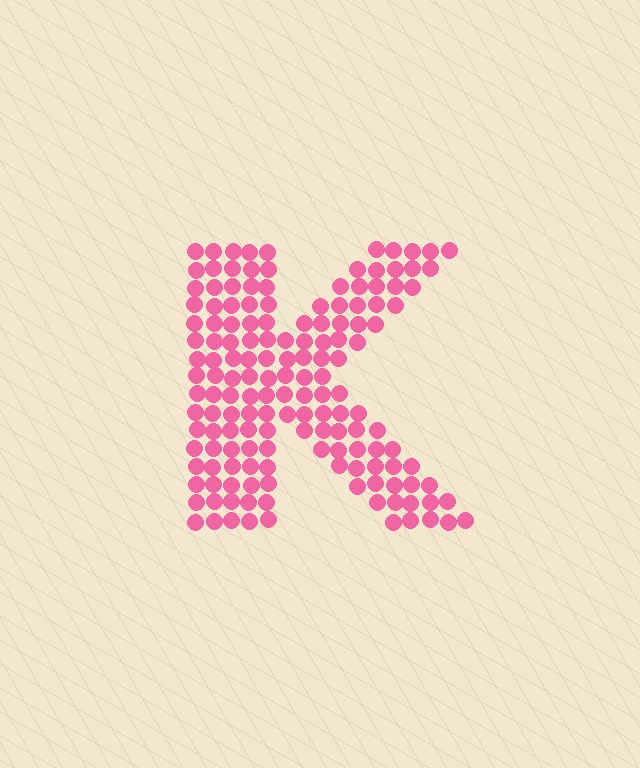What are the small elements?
The small elements are circles.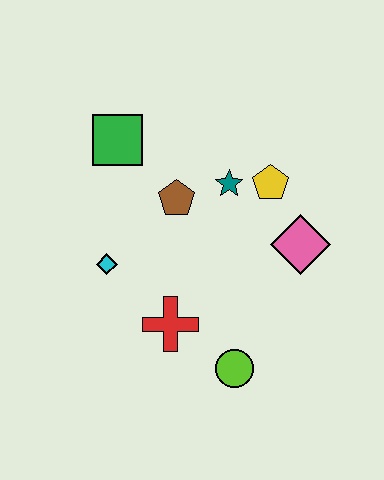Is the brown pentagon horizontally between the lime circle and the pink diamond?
No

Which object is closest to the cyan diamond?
The red cross is closest to the cyan diamond.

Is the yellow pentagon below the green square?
Yes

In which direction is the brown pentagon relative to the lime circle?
The brown pentagon is above the lime circle.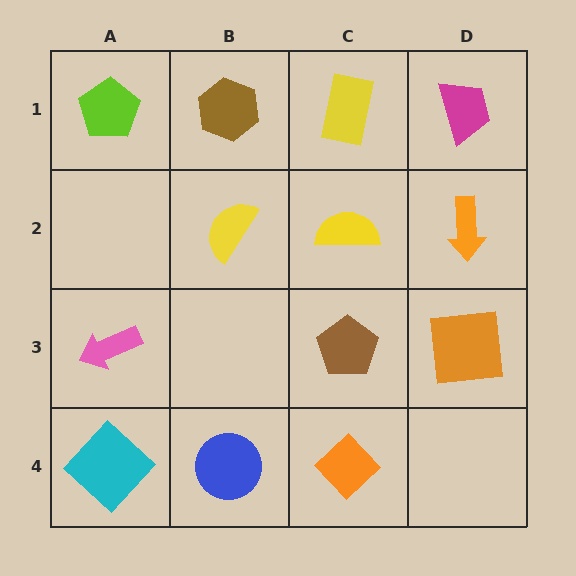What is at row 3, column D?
An orange square.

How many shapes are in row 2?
3 shapes.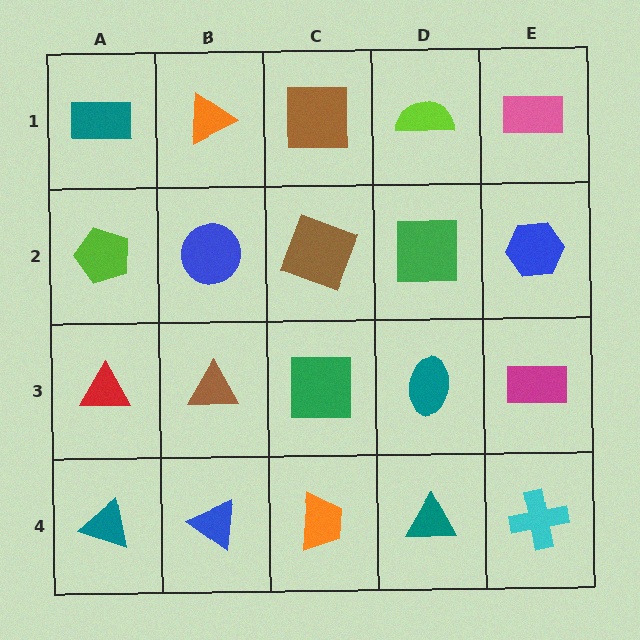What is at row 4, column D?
A teal triangle.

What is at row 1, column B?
An orange triangle.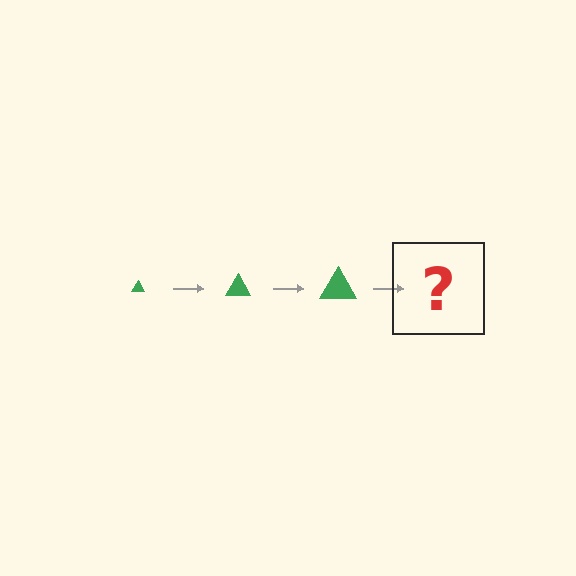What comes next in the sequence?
The next element should be a green triangle, larger than the previous one.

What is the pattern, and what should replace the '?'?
The pattern is that the triangle gets progressively larger each step. The '?' should be a green triangle, larger than the previous one.